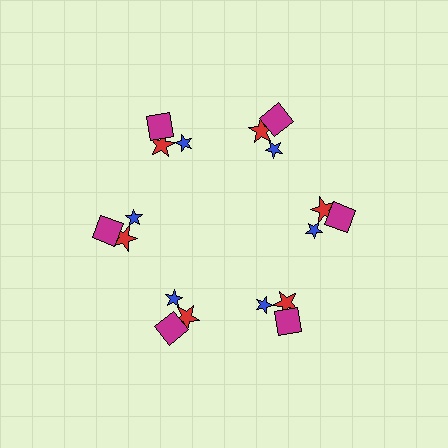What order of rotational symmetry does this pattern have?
This pattern has 6-fold rotational symmetry.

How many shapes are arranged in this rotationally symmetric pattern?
There are 18 shapes, arranged in 6 groups of 3.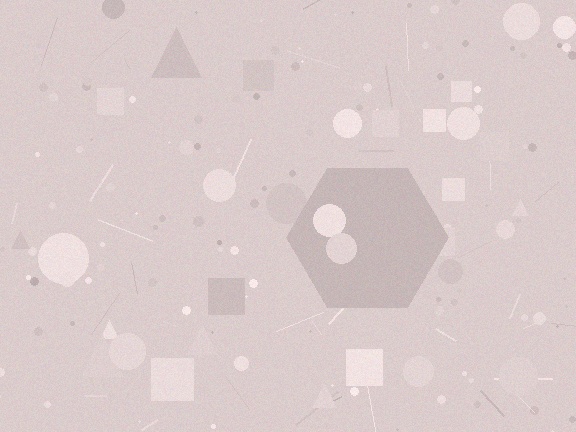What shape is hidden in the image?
A hexagon is hidden in the image.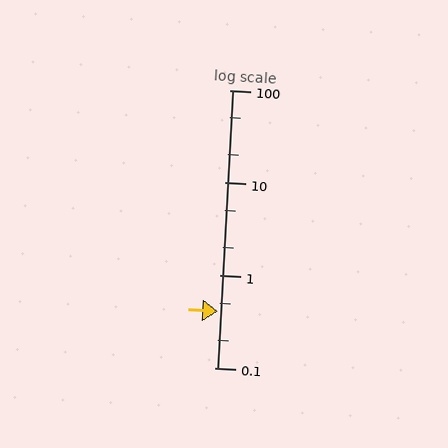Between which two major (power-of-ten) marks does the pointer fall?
The pointer is between 0.1 and 1.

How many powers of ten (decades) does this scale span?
The scale spans 3 decades, from 0.1 to 100.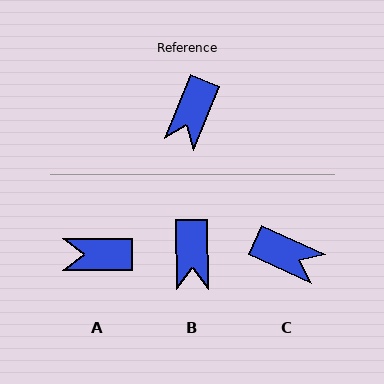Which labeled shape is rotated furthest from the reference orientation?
C, about 88 degrees away.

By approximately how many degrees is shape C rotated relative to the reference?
Approximately 88 degrees counter-clockwise.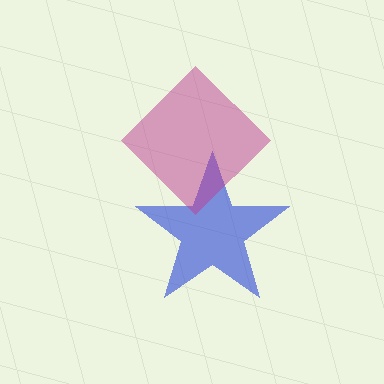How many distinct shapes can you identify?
There are 2 distinct shapes: a blue star, a magenta diamond.